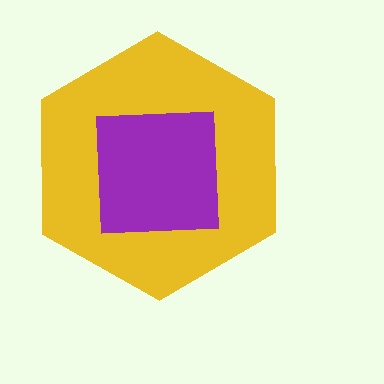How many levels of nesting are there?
2.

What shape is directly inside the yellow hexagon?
The purple square.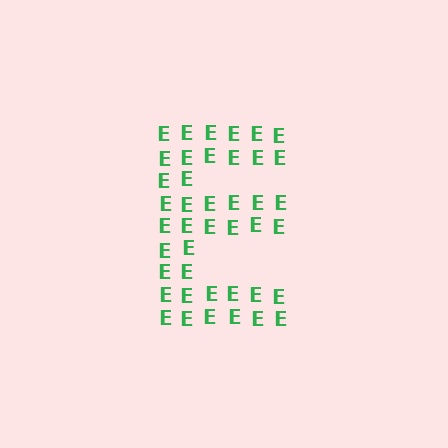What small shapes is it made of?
It is made of small letter E's.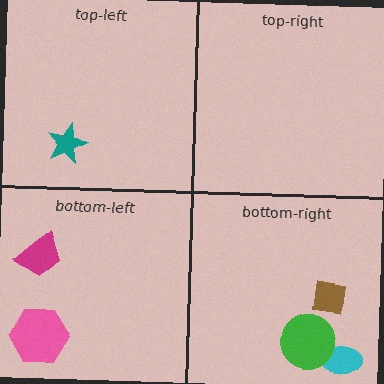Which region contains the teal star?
The top-left region.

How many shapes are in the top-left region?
1.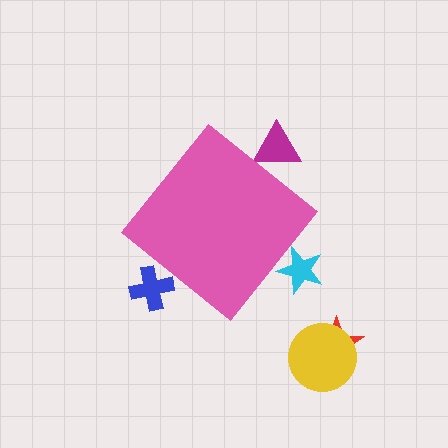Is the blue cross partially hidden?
Yes, the blue cross is partially hidden behind the pink diamond.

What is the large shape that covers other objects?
A pink diamond.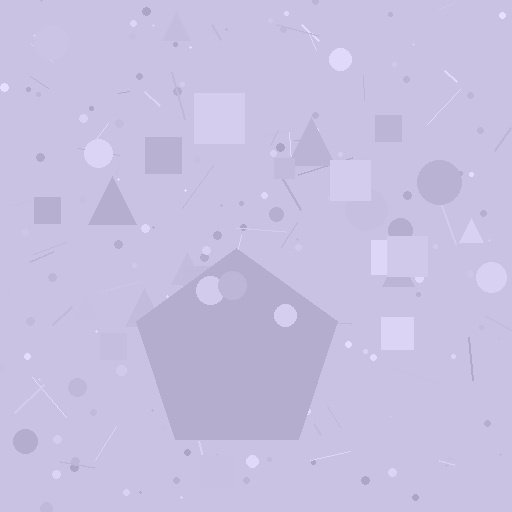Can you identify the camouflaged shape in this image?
The camouflaged shape is a pentagon.